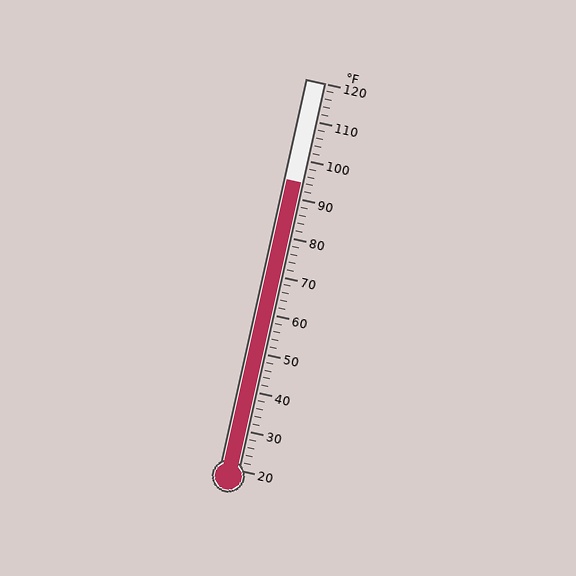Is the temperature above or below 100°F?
The temperature is below 100°F.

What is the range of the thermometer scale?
The thermometer scale ranges from 20°F to 120°F.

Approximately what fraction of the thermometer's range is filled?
The thermometer is filled to approximately 75% of its range.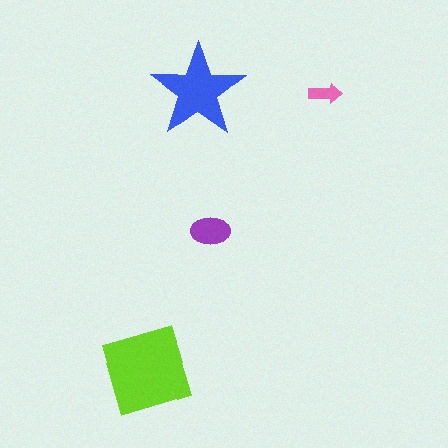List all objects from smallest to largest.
The pink arrow, the purple ellipse, the blue star, the lime diamond.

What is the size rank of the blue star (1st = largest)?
2nd.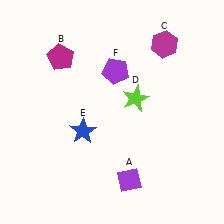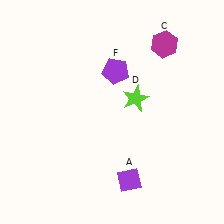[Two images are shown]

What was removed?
The blue star (E), the magenta pentagon (B) were removed in Image 2.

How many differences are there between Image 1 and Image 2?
There are 2 differences between the two images.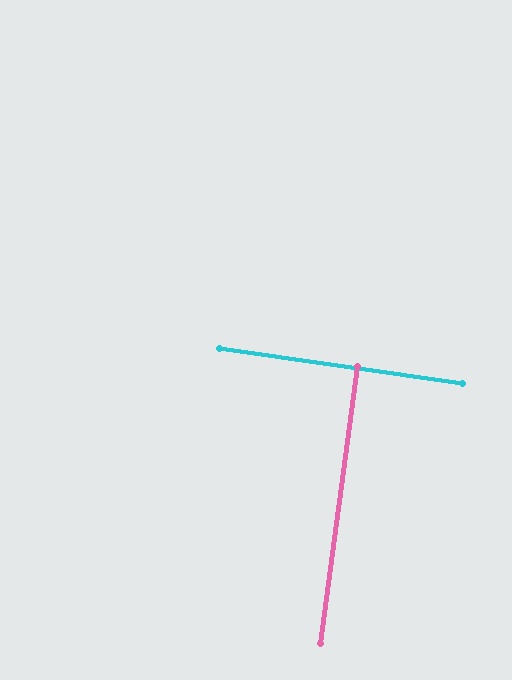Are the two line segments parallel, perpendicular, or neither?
Perpendicular — they meet at approximately 90°.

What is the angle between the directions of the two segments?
Approximately 90 degrees.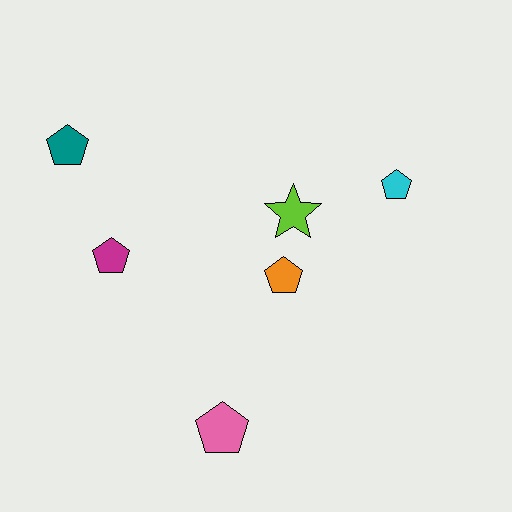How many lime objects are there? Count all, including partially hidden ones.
There is 1 lime object.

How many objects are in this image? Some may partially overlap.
There are 6 objects.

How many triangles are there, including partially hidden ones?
There are no triangles.